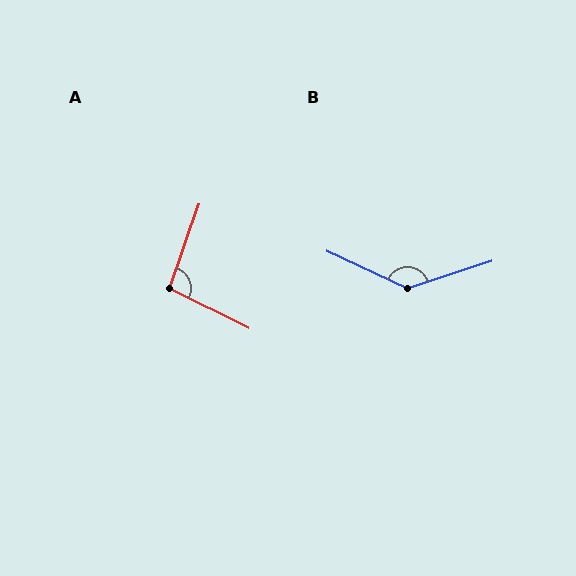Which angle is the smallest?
A, at approximately 97 degrees.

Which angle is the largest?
B, at approximately 137 degrees.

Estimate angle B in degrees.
Approximately 137 degrees.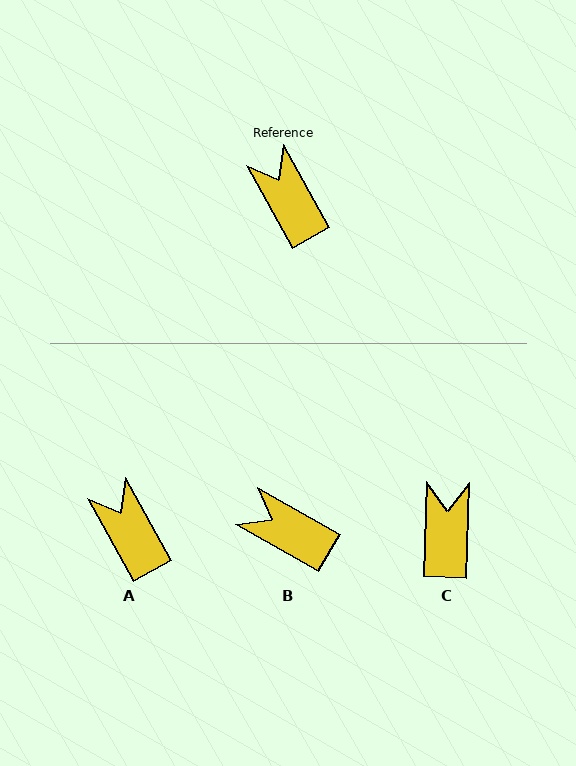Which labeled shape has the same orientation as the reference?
A.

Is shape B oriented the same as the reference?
No, it is off by about 31 degrees.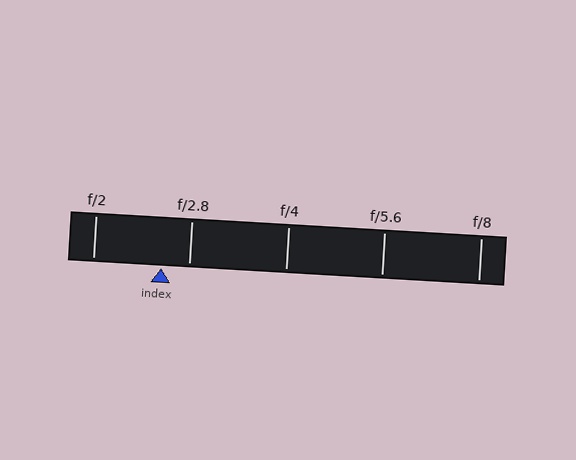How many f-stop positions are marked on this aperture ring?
There are 5 f-stop positions marked.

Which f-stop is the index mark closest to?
The index mark is closest to f/2.8.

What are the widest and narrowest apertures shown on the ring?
The widest aperture shown is f/2 and the narrowest is f/8.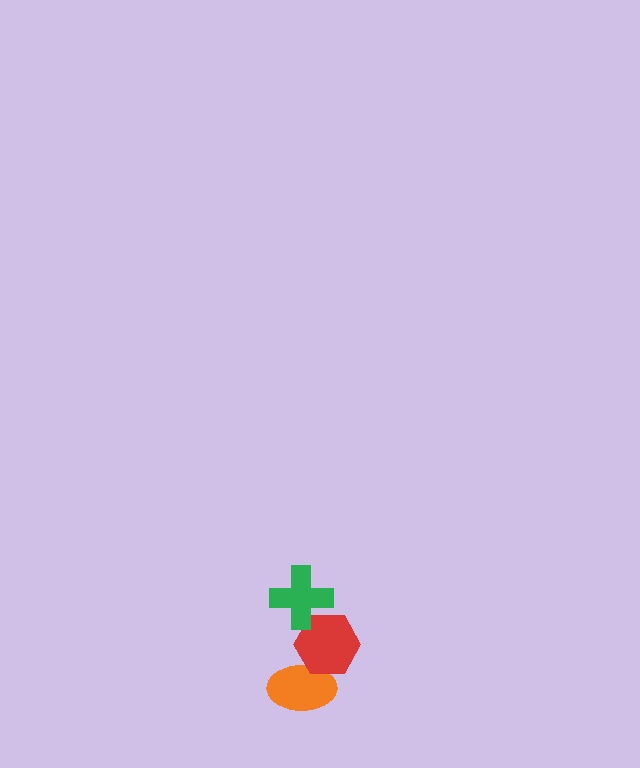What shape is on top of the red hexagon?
The green cross is on top of the red hexagon.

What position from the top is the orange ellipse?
The orange ellipse is 3rd from the top.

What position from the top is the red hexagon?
The red hexagon is 2nd from the top.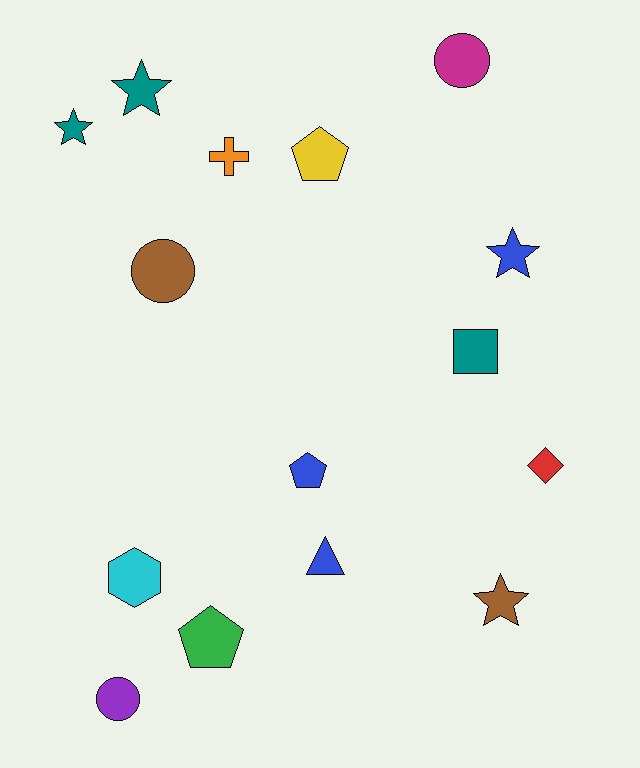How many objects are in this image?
There are 15 objects.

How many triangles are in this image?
There is 1 triangle.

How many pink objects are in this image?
There are no pink objects.